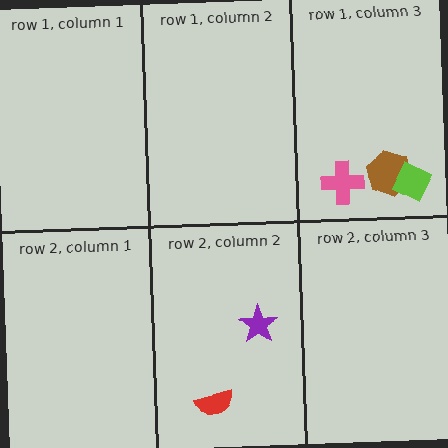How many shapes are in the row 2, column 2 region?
2.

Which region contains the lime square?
The row 1, column 3 region.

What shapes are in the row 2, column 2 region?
The red semicircle, the purple star.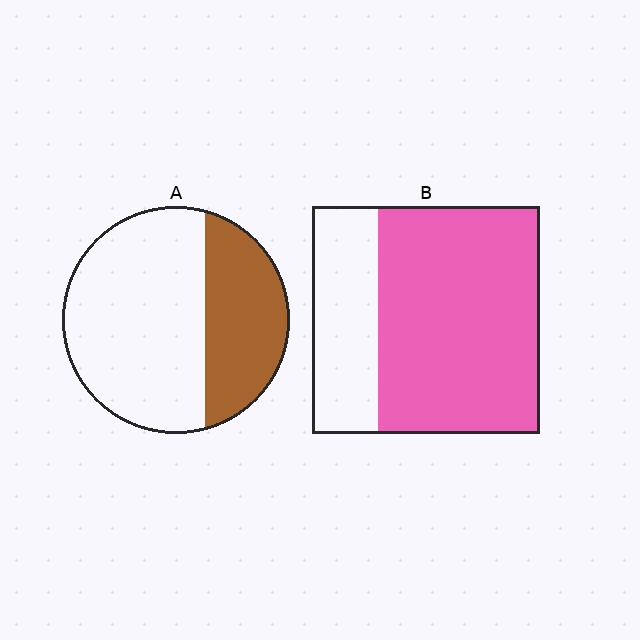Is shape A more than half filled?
No.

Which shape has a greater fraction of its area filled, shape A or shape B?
Shape B.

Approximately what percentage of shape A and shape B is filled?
A is approximately 35% and B is approximately 70%.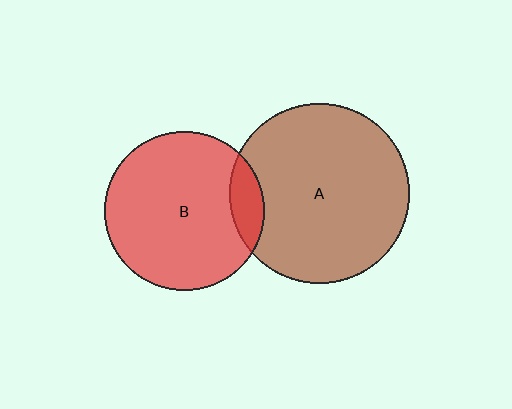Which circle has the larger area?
Circle A (brown).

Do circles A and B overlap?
Yes.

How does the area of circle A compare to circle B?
Approximately 1.3 times.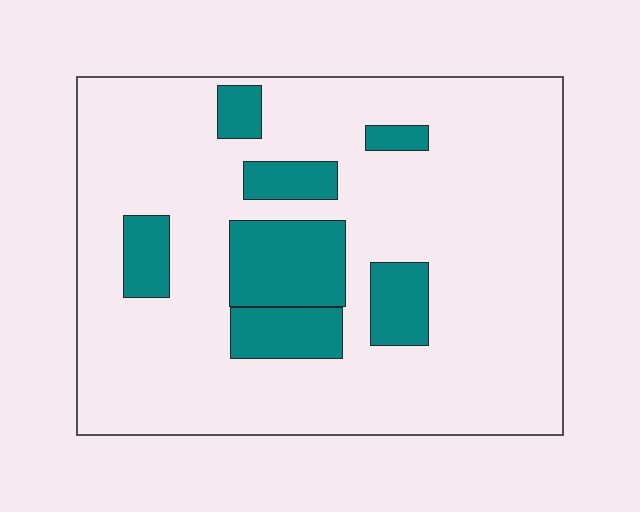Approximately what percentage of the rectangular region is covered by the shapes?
Approximately 20%.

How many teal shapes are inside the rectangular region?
7.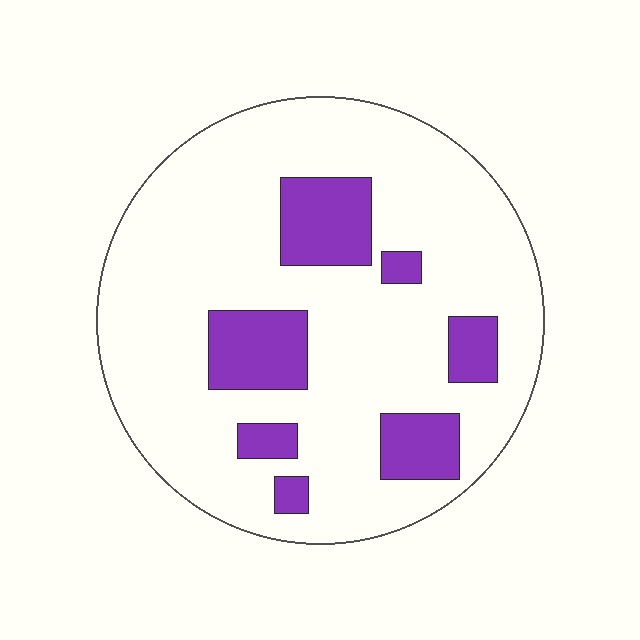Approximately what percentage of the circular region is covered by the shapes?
Approximately 20%.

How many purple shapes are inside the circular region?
7.